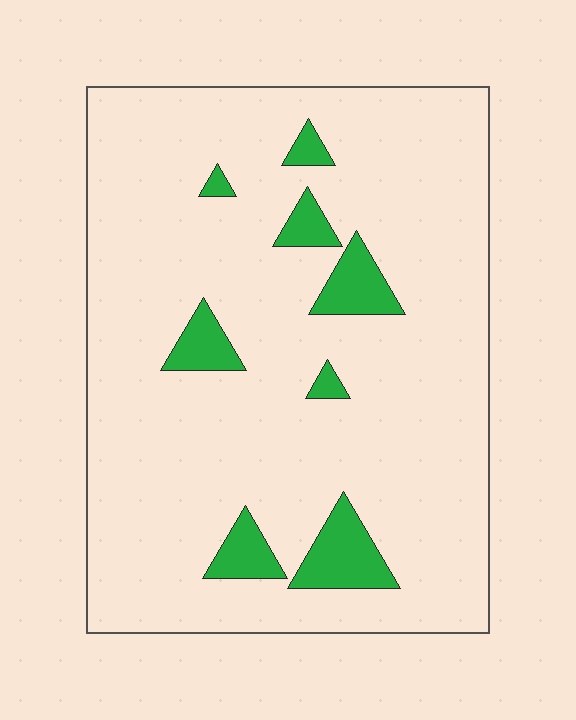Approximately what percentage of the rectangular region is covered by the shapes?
Approximately 10%.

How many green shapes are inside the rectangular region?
8.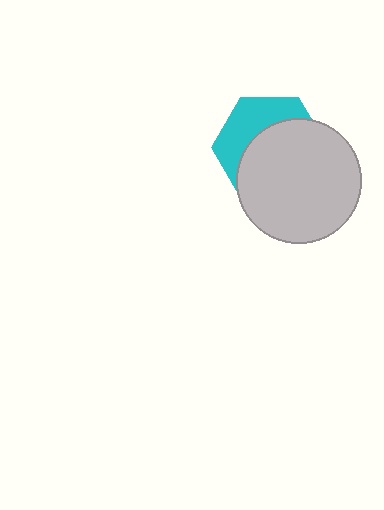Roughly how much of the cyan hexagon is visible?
A small part of it is visible (roughly 38%).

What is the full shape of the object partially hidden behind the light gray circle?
The partially hidden object is a cyan hexagon.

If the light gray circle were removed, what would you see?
You would see the complete cyan hexagon.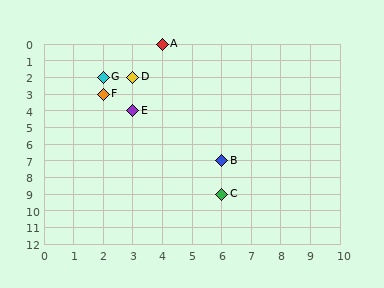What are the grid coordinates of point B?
Point B is at grid coordinates (6, 7).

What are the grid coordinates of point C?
Point C is at grid coordinates (6, 9).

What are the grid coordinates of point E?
Point E is at grid coordinates (3, 4).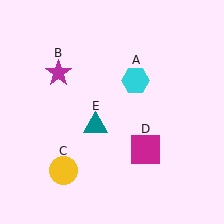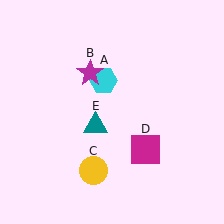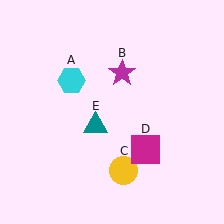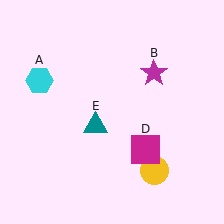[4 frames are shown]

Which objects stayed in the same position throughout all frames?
Magenta square (object D) and teal triangle (object E) remained stationary.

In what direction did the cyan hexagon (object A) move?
The cyan hexagon (object A) moved left.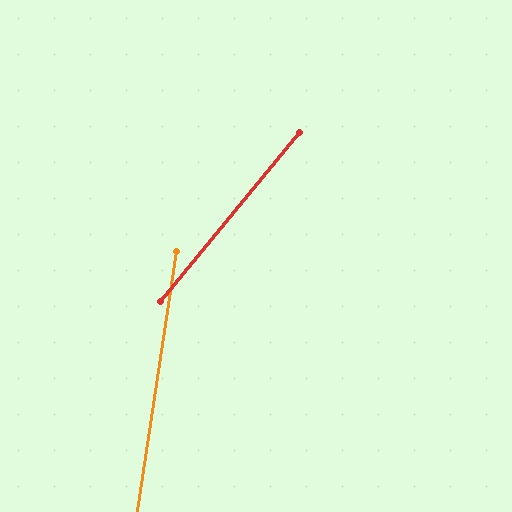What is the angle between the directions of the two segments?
Approximately 31 degrees.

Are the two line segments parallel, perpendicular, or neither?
Neither parallel nor perpendicular — they differ by about 31°.